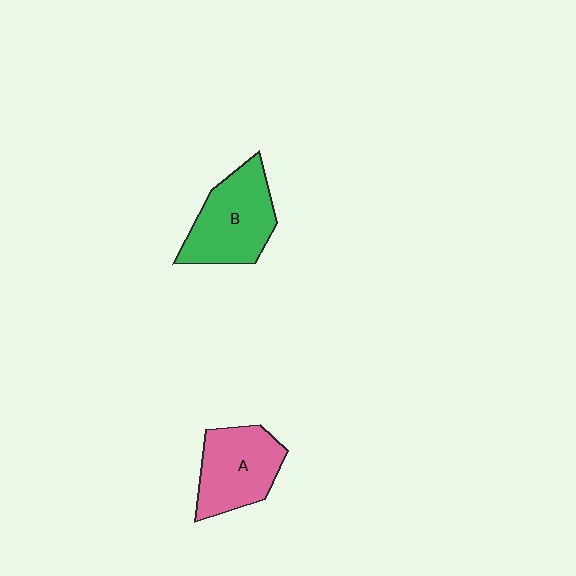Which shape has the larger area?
Shape B (green).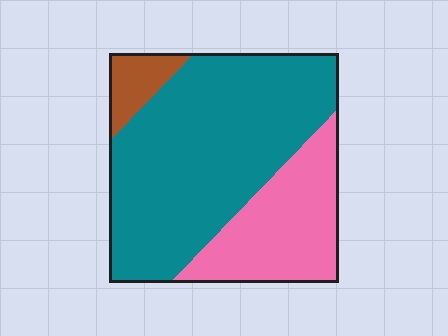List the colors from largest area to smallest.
From largest to smallest: teal, pink, brown.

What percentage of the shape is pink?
Pink takes up about one quarter (1/4) of the shape.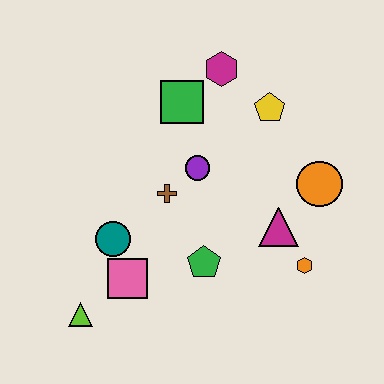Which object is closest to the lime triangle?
The pink square is closest to the lime triangle.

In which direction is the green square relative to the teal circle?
The green square is above the teal circle.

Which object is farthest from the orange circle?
The lime triangle is farthest from the orange circle.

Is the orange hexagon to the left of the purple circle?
No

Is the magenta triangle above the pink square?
Yes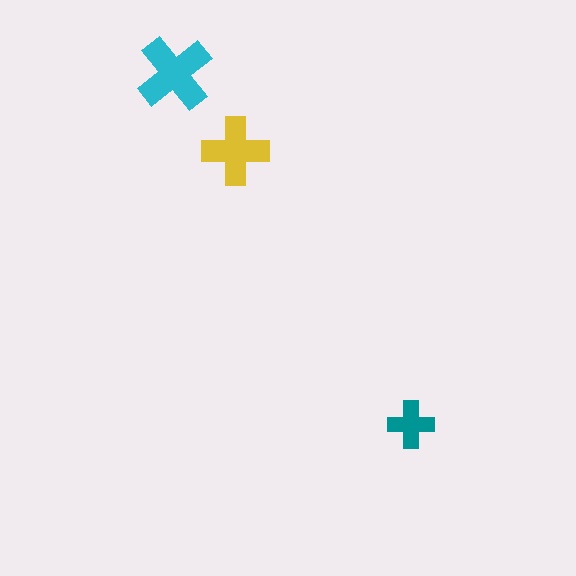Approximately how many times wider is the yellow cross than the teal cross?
About 1.5 times wider.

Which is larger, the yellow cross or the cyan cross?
The cyan one.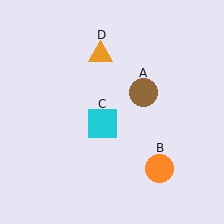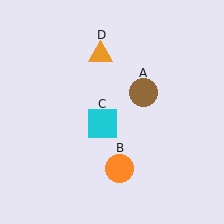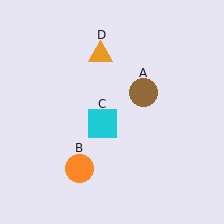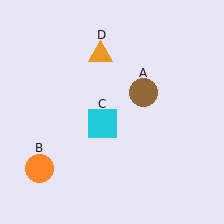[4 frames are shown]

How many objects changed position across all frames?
1 object changed position: orange circle (object B).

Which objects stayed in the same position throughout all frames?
Brown circle (object A) and cyan square (object C) and orange triangle (object D) remained stationary.